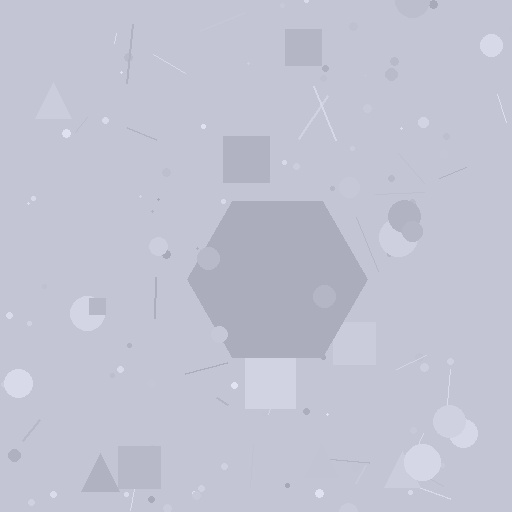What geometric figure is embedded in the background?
A hexagon is embedded in the background.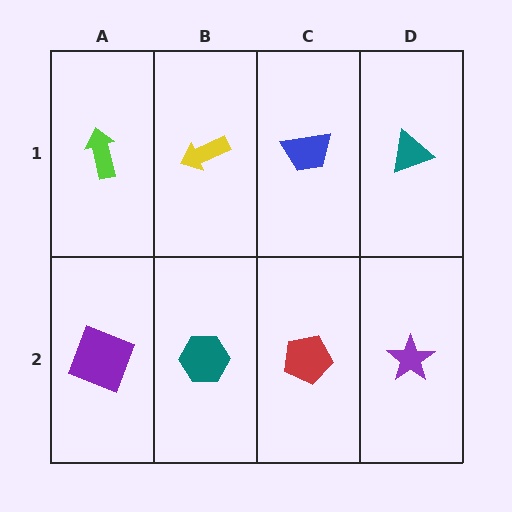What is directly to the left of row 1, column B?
A lime arrow.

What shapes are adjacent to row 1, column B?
A teal hexagon (row 2, column B), a lime arrow (row 1, column A), a blue trapezoid (row 1, column C).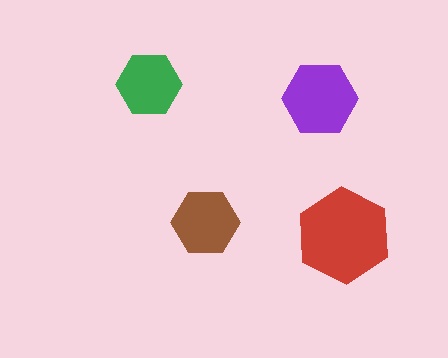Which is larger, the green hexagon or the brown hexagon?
The brown one.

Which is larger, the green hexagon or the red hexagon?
The red one.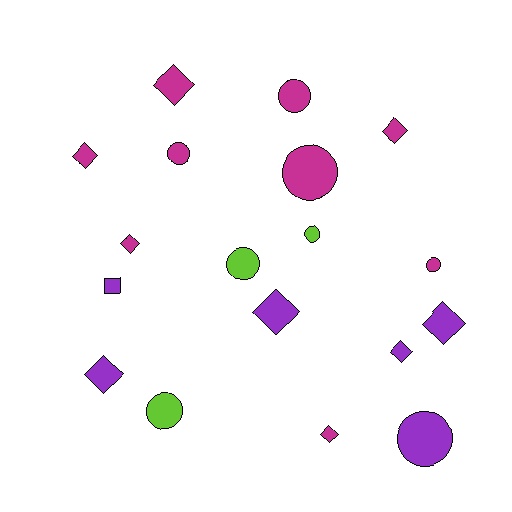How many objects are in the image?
There are 18 objects.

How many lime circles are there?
There are 3 lime circles.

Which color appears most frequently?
Magenta, with 9 objects.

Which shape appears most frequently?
Diamond, with 9 objects.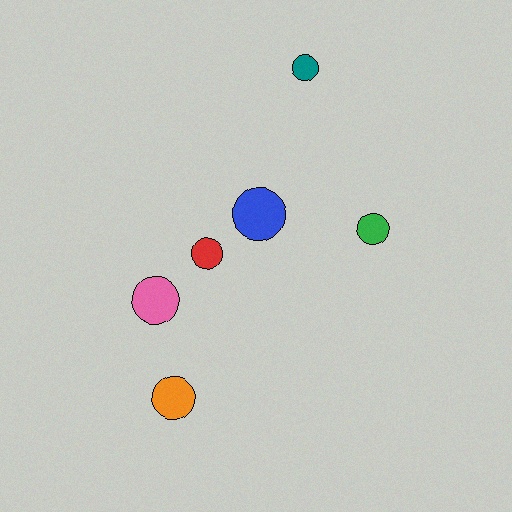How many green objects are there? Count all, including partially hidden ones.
There is 1 green object.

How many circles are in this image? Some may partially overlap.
There are 6 circles.